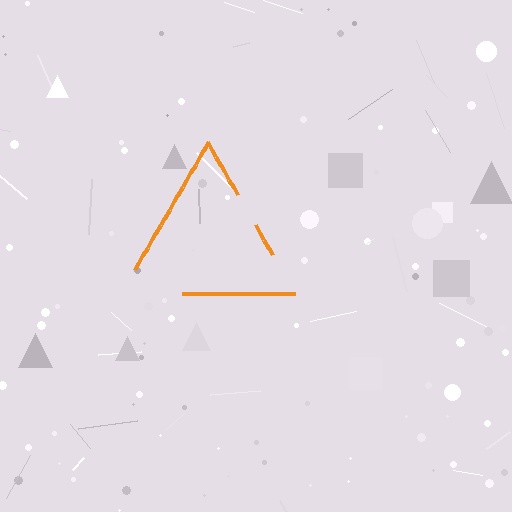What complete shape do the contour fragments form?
The contour fragments form a triangle.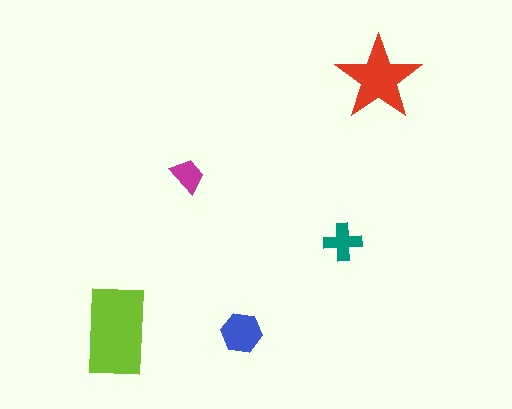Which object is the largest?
The lime rectangle.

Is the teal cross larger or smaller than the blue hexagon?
Smaller.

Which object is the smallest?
The magenta trapezoid.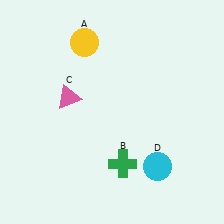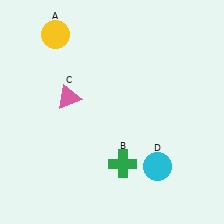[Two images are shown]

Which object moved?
The yellow circle (A) moved left.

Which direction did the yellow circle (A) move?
The yellow circle (A) moved left.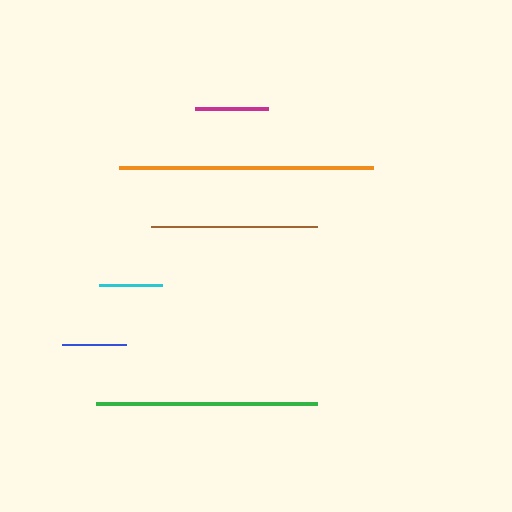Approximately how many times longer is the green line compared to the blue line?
The green line is approximately 3.4 times the length of the blue line.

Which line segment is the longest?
The orange line is the longest at approximately 254 pixels.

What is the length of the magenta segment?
The magenta segment is approximately 73 pixels long.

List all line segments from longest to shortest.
From longest to shortest: orange, green, brown, magenta, blue, cyan.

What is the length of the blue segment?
The blue segment is approximately 64 pixels long.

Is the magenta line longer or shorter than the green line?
The green line is longer than the magenta line.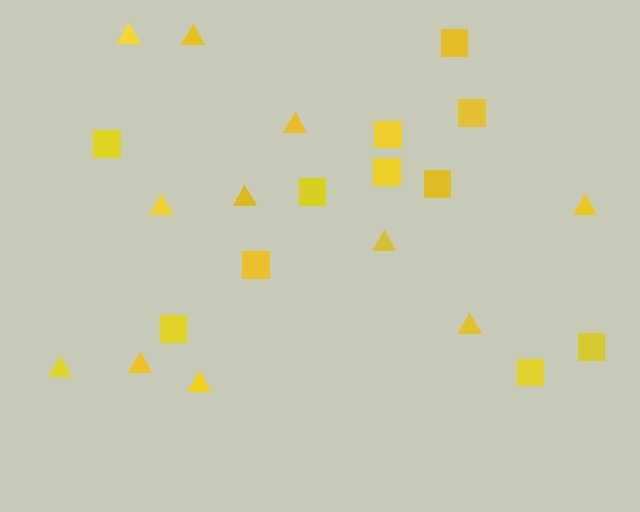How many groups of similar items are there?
There are 2 groups: one group of squares (11) and one group of triangles (11).